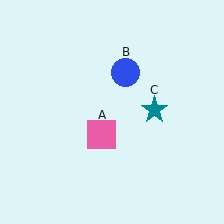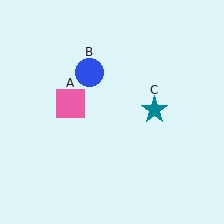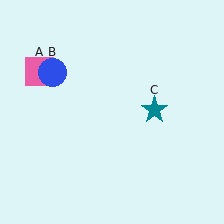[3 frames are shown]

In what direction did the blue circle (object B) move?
The blue circle (object B) moved left.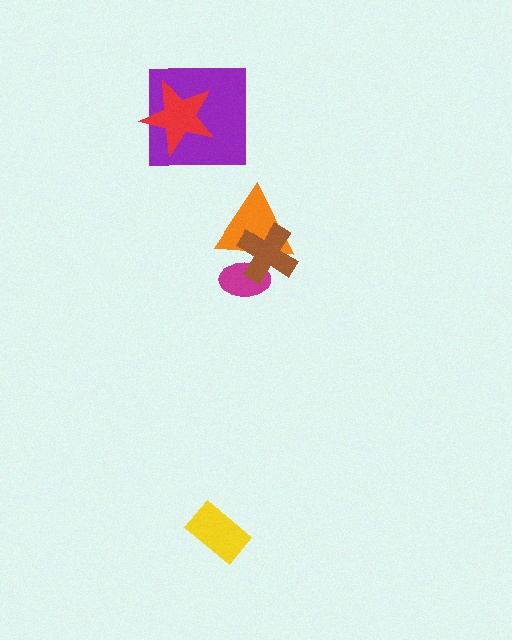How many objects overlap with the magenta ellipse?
2 objects overlap with the magenta ellipse.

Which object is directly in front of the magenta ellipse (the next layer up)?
The orange triangle is directly in front of the magenta ellipse.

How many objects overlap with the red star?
1 object overlaps with the red star.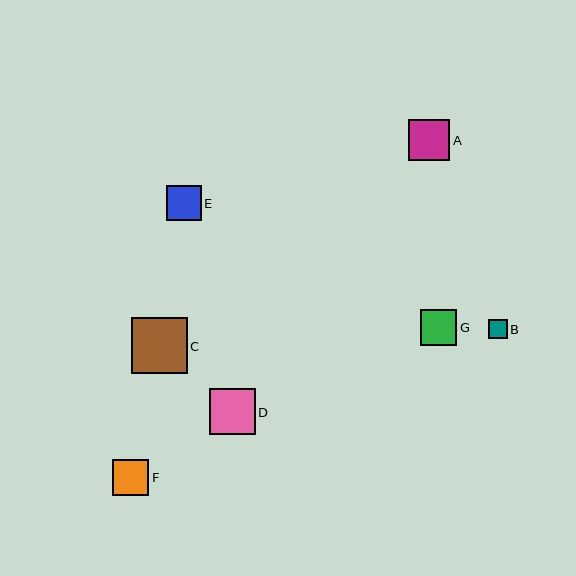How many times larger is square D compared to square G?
Square D is approximately 1.3 times the size of square G.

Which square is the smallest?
Square B is the smallest with a size of approximately 19 pixels.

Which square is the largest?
Square C is the largest with a size of approximately 56 pixels.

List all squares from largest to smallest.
From largest to smallest: C, D, A, G, F, E, B.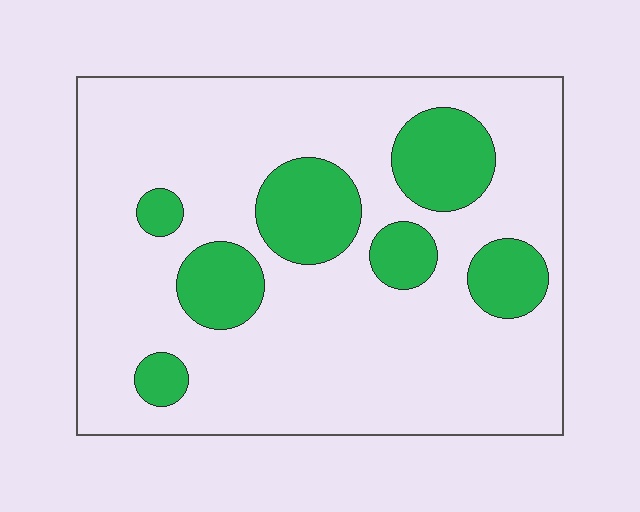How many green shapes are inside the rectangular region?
7.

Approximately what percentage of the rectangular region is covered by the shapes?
Approximately 20%.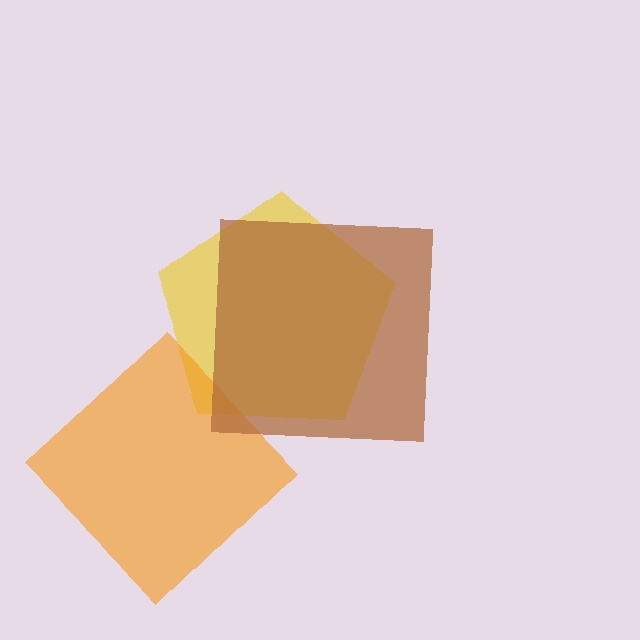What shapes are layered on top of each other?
The layered shapes are: a yellow pentagon, an orange diamond, a brown square.